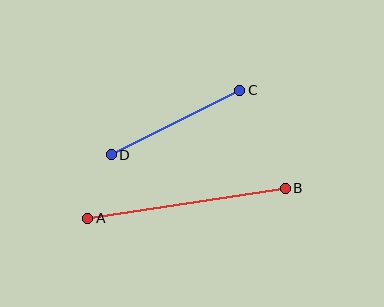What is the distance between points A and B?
The distance is approximately 200 pixels.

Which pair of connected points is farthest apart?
Points A and B are farthest apart.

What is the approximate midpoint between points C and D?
The midpoint is at approximately (176, 122) pixels.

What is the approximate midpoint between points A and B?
The midpoint is at approximately (187, 203) pixels.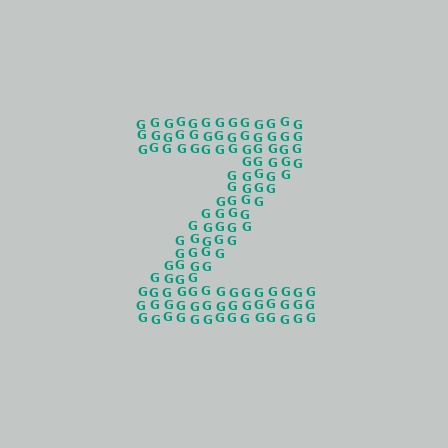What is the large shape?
The large shape is the letter Z.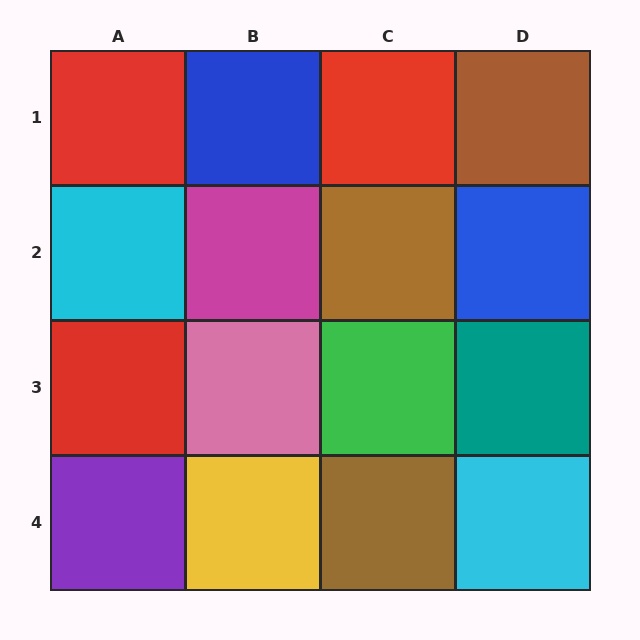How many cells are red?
3 cells are red.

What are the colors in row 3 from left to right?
Red, pink, green, teal.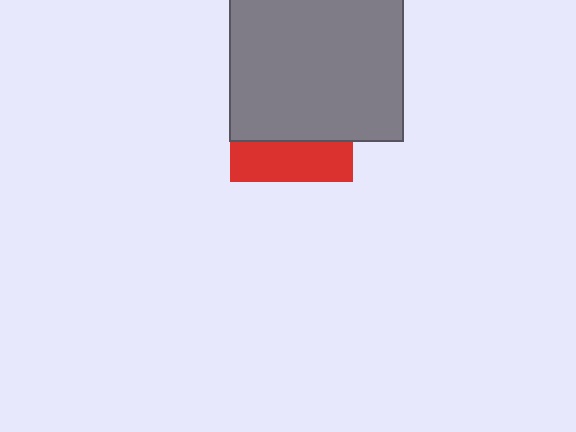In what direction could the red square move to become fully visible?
The red square could move down. That would shift it out from behind the gray rectangle entirely.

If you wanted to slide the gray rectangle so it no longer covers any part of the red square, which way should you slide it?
Slide it up — that is the most direct way to separate the two shapes.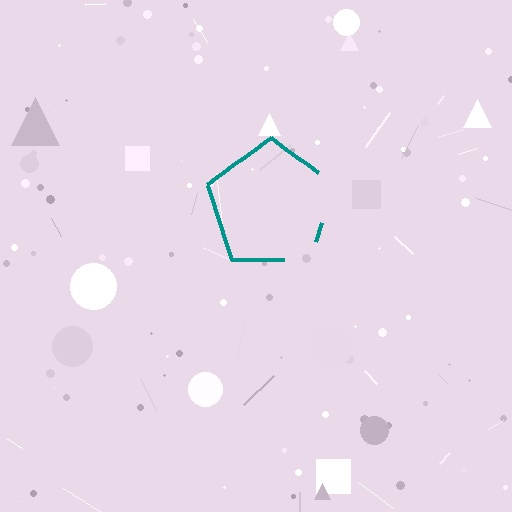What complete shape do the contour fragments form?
The contour fragments form a pentagon.